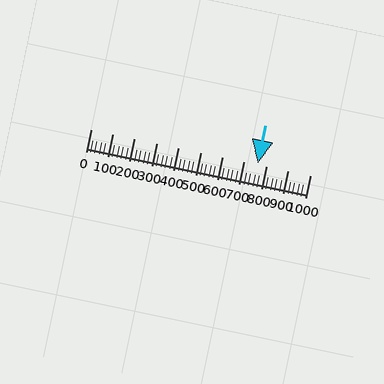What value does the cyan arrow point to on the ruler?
The cyan arrow points to approximately 760.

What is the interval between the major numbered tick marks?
The major tick marks are spaced 100 units apart.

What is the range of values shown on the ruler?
The ruler shows values from 0 to 1000.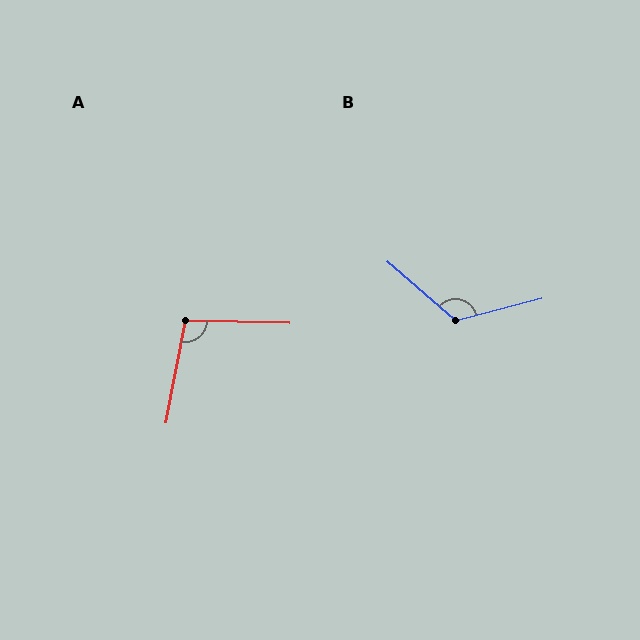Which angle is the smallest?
A, at approximately 99 degrees.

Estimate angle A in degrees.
Approximately 99 degrees.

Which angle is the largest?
B, at approximately 124 degrees.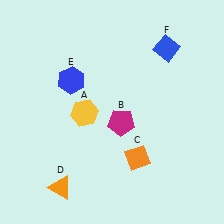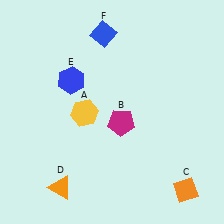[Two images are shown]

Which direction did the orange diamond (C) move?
The orange diamond (C) moved right.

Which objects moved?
The objects that moved are: the orange diamond (C), the blue diamond (F).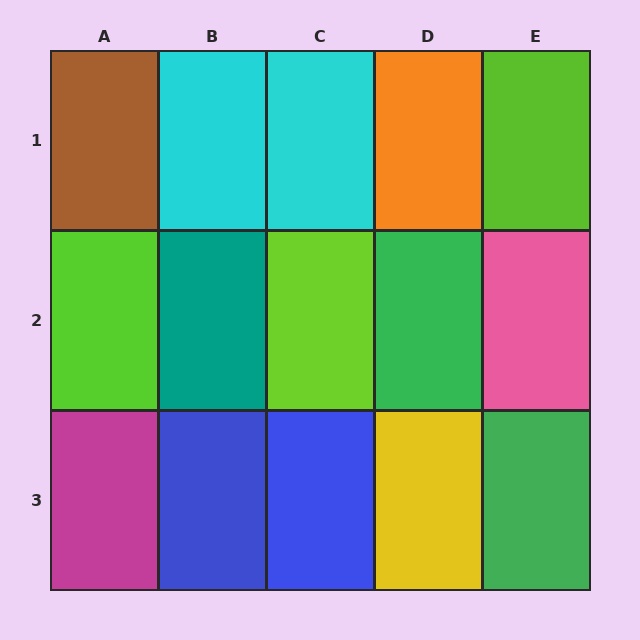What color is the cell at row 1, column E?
Lime.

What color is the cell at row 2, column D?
Green.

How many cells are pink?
1 cell is pink.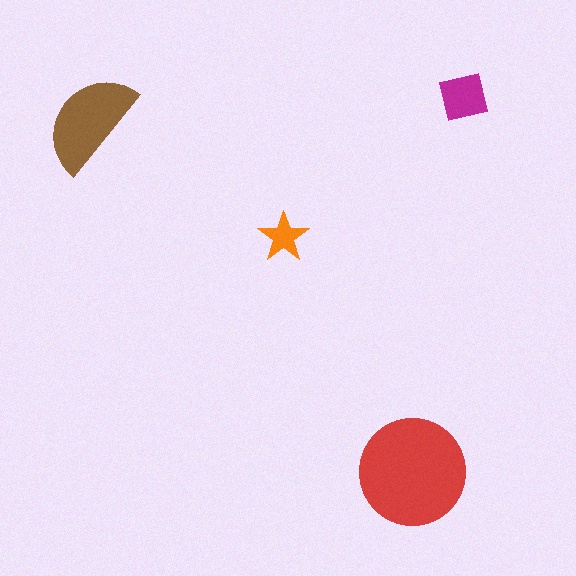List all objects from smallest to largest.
The orange star, the magenta square, the brown semicircle, the red circle.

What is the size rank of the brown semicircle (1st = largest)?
2nd.